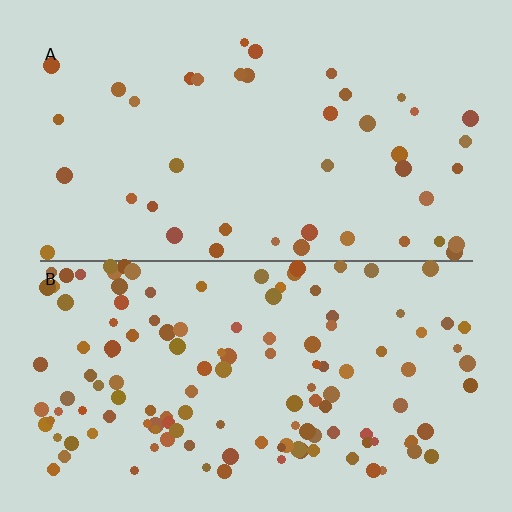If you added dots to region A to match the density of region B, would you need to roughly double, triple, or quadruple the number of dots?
Approximately triple.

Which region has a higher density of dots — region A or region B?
B (the bottom).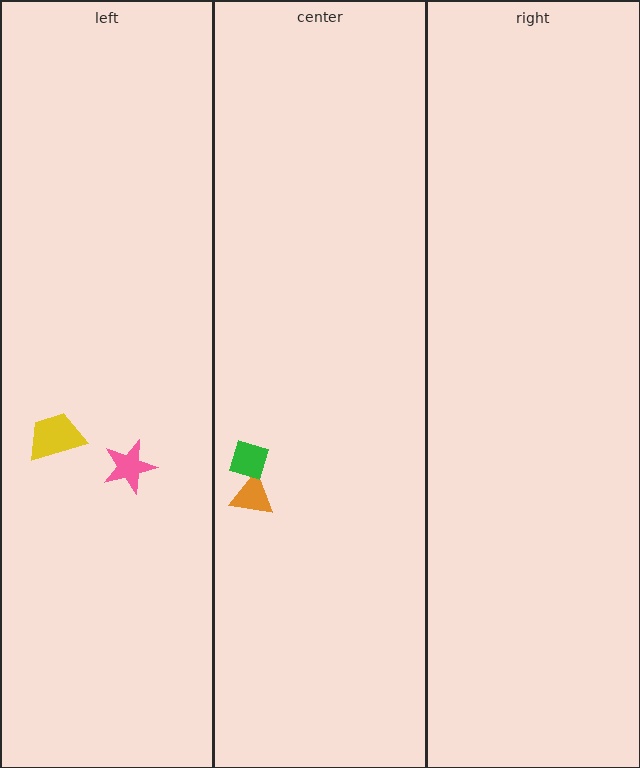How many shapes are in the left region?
2.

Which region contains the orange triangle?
The center region.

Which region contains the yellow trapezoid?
The left region.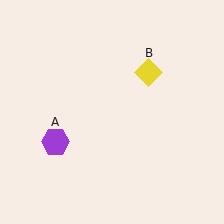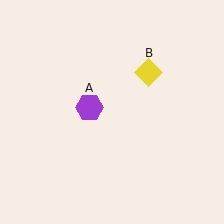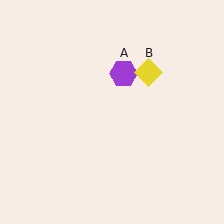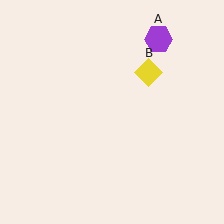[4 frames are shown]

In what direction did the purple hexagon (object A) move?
The purple hexagon (object A) moved up and to the right.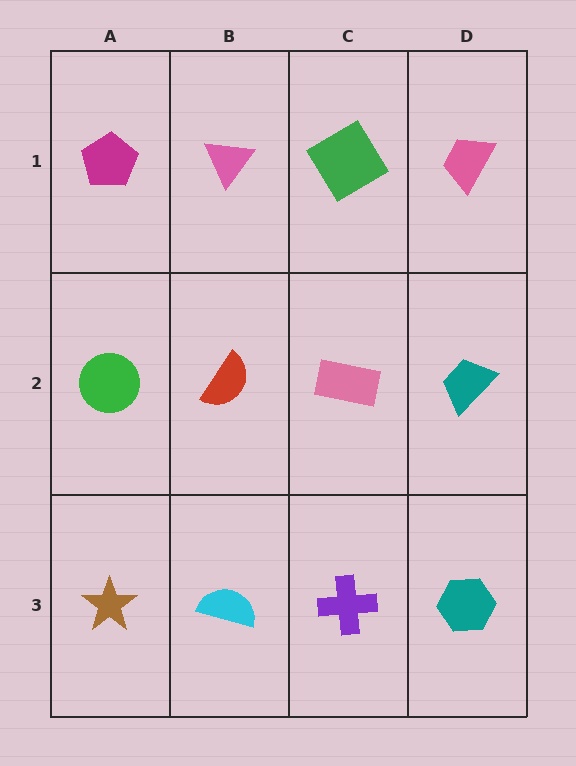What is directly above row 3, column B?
A red semicircle.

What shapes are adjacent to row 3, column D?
A teal trapezoid (row 2, column D), a purple cross (row 3, column C).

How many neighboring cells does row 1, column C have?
3.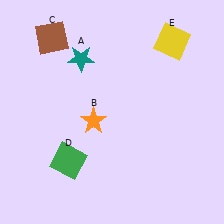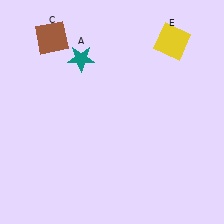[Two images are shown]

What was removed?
The orange star (B), the green square (D) were removed in Image 2.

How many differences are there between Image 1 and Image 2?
There are 2 differences between the two images.